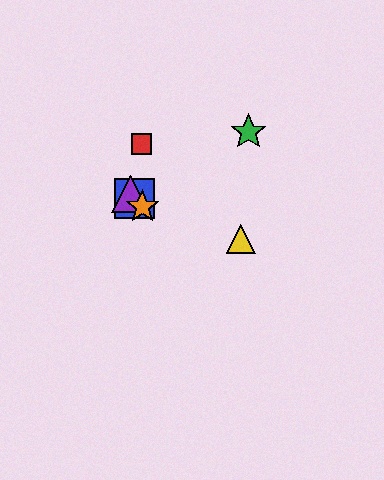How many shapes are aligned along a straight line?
3 shapes (the blue square, the purple triangle, the orange star) are aligned along a straight line.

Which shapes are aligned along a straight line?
The blue square, the purple triangle, the orange star are aligned along a straight line.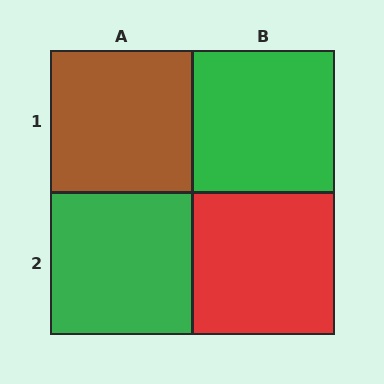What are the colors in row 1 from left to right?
Brown, green.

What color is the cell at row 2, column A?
Green.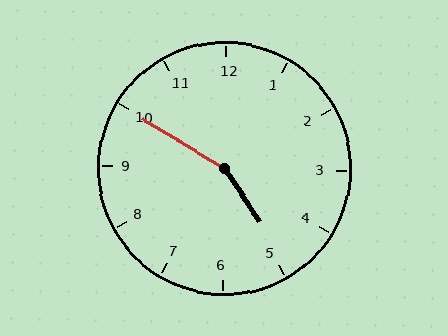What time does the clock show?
4:50.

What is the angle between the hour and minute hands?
Approximately 155 degrees.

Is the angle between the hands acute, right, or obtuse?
It is obtuse.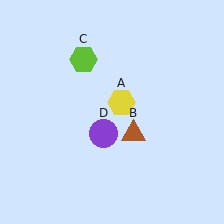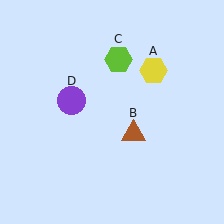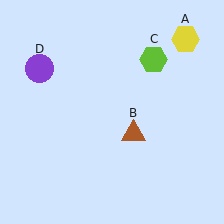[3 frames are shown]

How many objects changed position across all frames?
3 objects changed position: yellow hexagon (object A), lime hexagon (object C), purple circle (object D).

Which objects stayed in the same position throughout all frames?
Brown triangle (object B) remained stationary.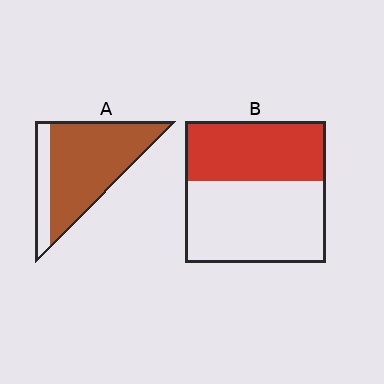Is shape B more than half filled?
No.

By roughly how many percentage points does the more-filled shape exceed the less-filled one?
By roughly 40 percentage points (A over B).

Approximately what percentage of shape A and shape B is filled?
A is approximately 80% and B is approximately 40%.